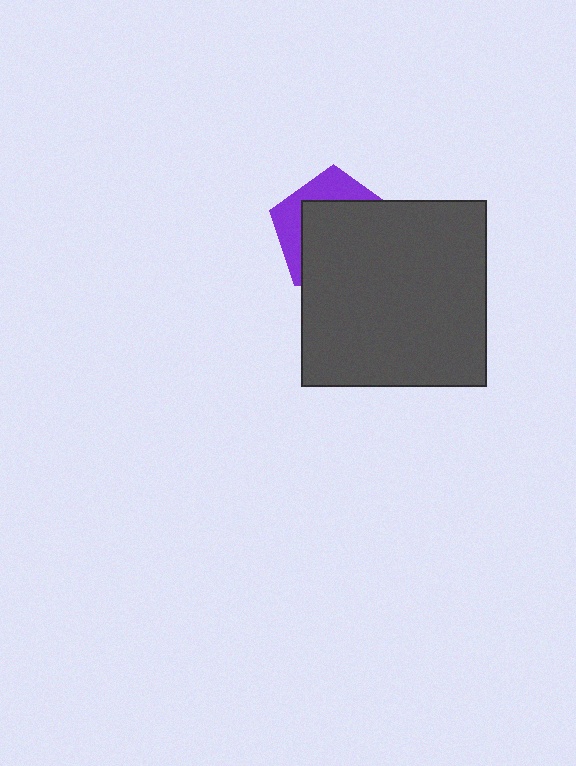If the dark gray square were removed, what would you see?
You would see the complete purple pentagon.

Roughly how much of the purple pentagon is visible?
A small part of it is visible (roughly 33%).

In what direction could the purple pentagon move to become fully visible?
The purple pentagon could move toward the upper-left. That would shift it out from behind the dark gray square entirely.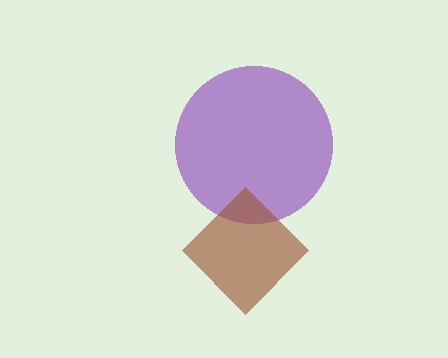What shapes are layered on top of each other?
The layered shapes are: a purple circle, a brown diamond.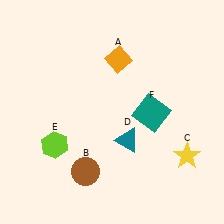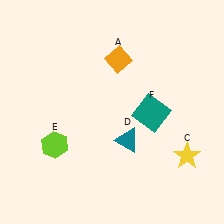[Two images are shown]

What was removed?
The brown circle (B) was removed in Image 2.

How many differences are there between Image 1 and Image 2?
There is 1 difference between the two images.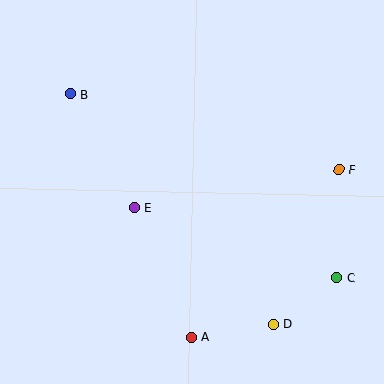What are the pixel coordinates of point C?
Point C is at (337, 278).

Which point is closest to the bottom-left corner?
Point A is closest to the bottom-left corner.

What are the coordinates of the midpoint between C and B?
The midpoint between C and B is at (204, 186).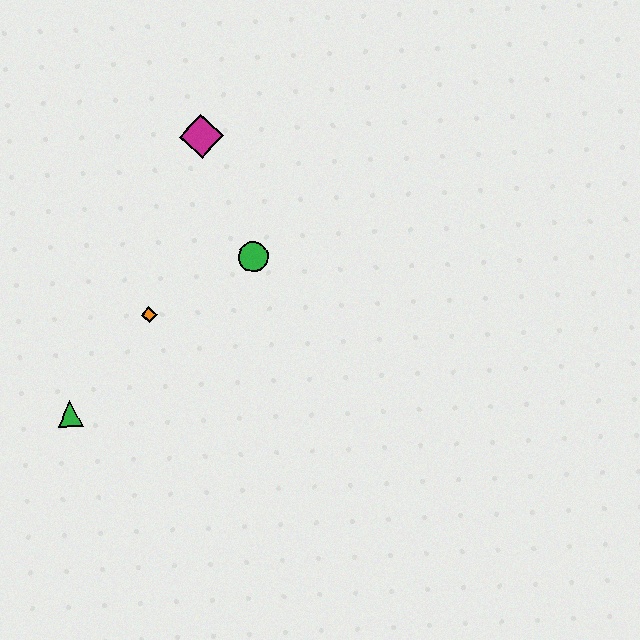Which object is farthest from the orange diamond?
The magenta diamond is farthest from the orange diamond.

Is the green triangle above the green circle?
No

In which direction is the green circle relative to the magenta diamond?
The green circle is below the magenta diamond.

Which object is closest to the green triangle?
The orange diamond is closest to the green triangle.